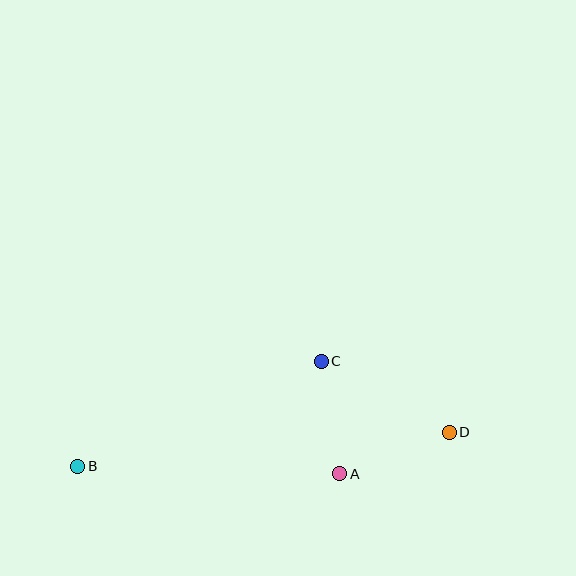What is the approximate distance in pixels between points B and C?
The distance between B and C is approximately 265 pixels.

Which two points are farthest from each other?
Points B and D are farthest from each other.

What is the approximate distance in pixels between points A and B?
The distance between A and B is approximately 262 pixels.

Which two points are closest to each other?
Points A and C are closest to each other.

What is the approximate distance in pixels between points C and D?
The distance between C and D is approximately 146 pixels.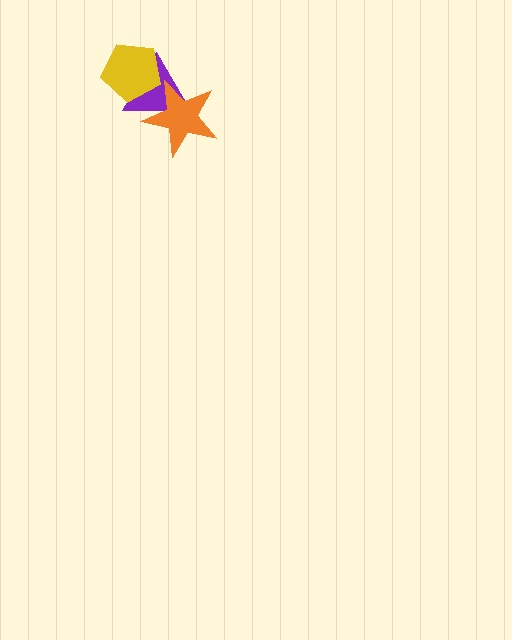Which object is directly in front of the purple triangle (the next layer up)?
The orange star is directly in front of the purple triangle.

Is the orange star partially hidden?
No, no other shape covers it.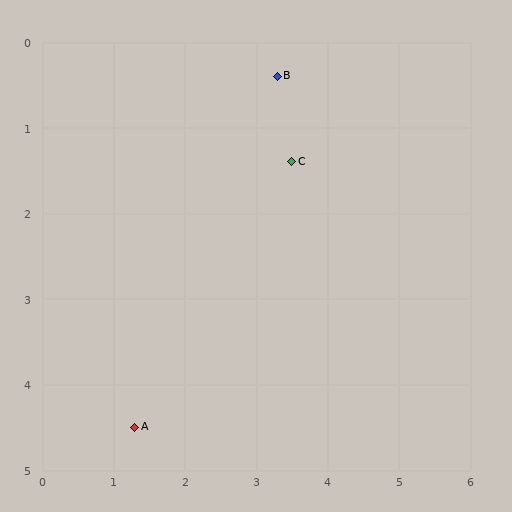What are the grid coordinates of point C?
Point C is at approximately (3.5, 1.4).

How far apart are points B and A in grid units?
Points B and A are about 4.6 grid units apart.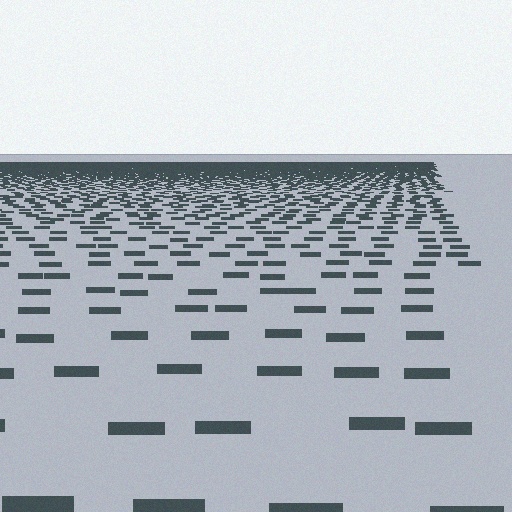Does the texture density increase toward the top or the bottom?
Density increases toward the top.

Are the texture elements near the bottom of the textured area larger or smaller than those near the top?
Larger. Near the bottom, elements are closer to the viewer and appear at a bigger on-screen size.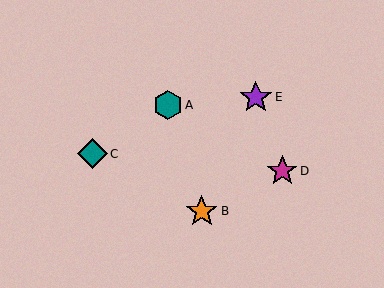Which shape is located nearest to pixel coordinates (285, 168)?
The magenta star (labeled D) at (282, 171) is nearest to that location.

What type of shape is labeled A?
Shape A is a teal hexagon.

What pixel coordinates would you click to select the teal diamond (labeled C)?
Click at (92, 154) to select the teal diamond C.